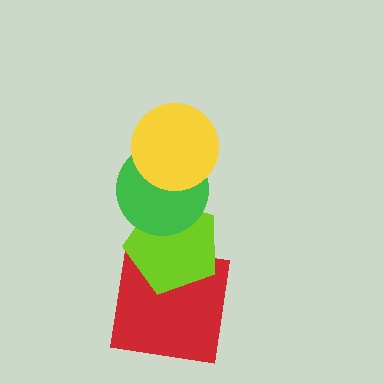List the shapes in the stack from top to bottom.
From top to bottom: the yellow circle, the green circle, the lime pentagon, the red square.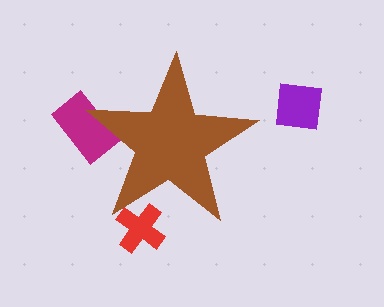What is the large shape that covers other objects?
A brown star.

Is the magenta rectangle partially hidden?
Yes, the magenta rectangle is partially hidden behind the brown star.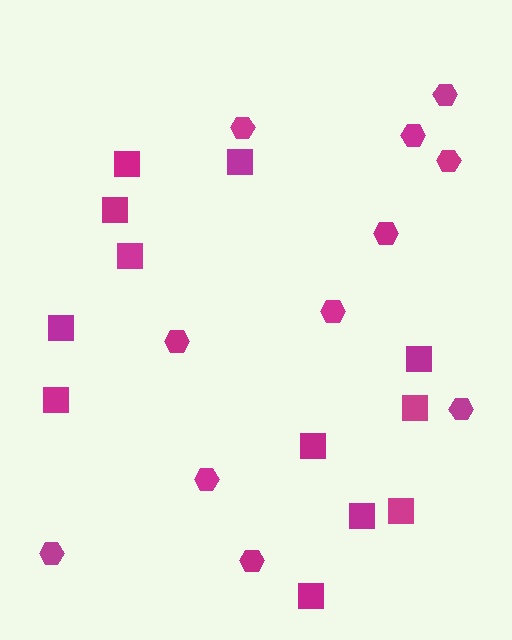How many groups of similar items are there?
There are 2 groups: one group of squares (12) and one group of hexagons (11).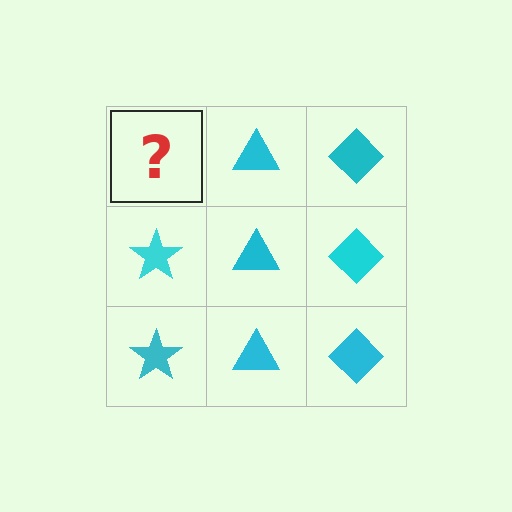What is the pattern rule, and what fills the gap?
The rule is that each column has a consistent shape. The gap should be filled with a cyan star.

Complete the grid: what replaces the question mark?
The question mark should be replaced with a cyan star.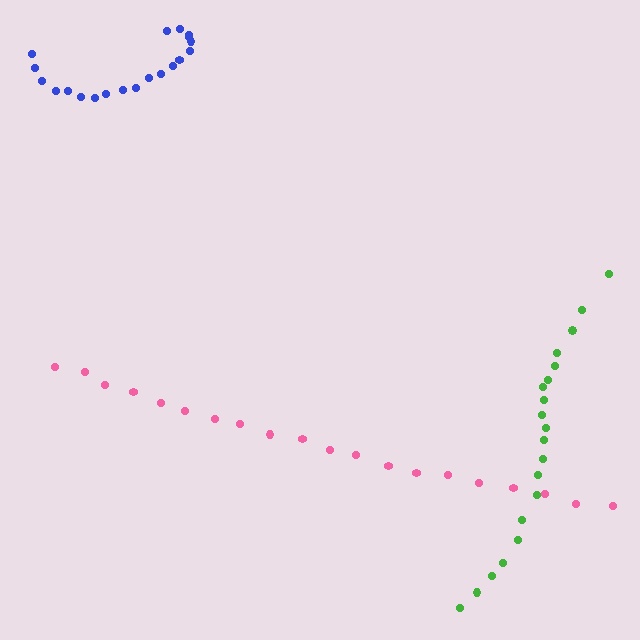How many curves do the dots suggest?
There are 3 distinct paths.